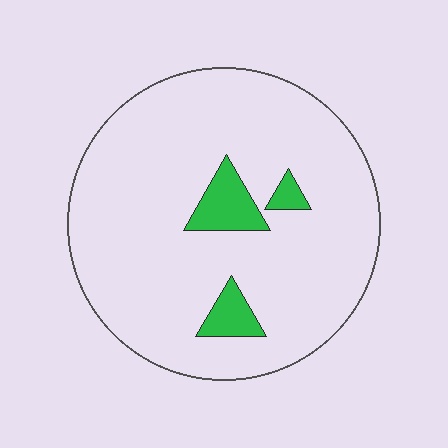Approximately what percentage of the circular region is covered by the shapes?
Approximately 10%.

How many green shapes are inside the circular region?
3.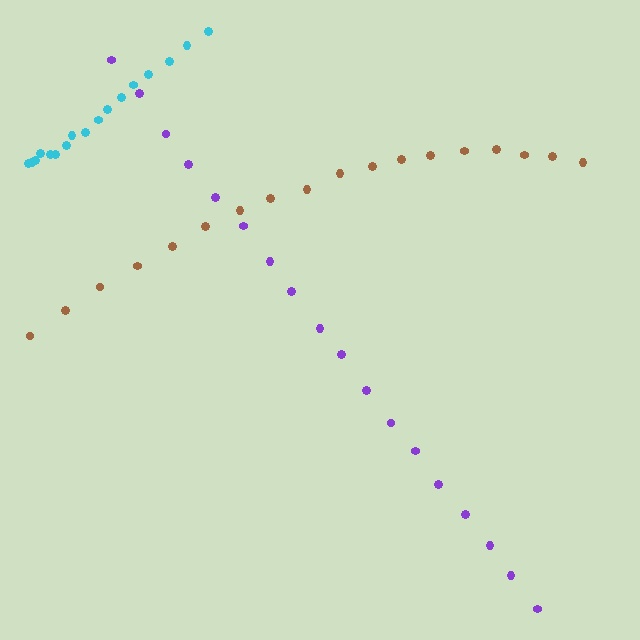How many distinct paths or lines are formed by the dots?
There are 3 distinct paths.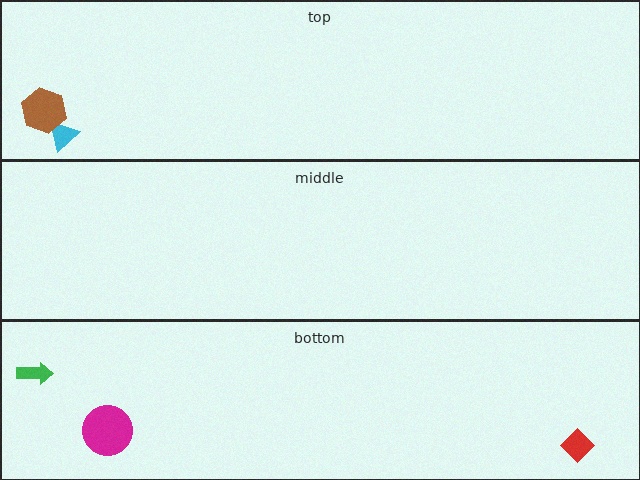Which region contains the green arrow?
The bottom region.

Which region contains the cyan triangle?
The top region.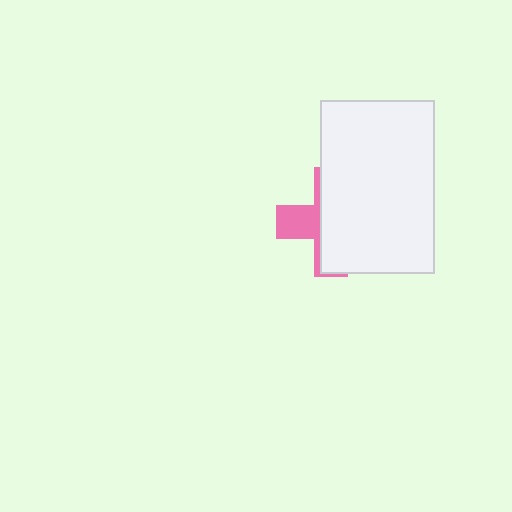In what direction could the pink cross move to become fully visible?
The pink cross could move left. That would shift it out from behind the white rectangle entirely.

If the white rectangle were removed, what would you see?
You would see the complete pink cross.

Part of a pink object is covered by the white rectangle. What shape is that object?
It is a cross.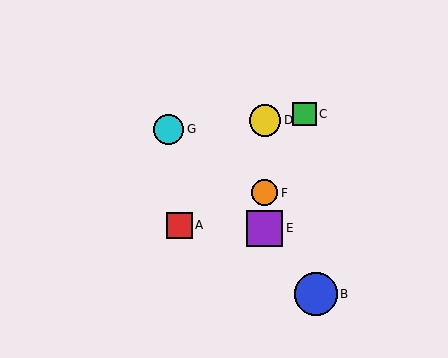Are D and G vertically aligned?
No, D is at x≈265 and G is at x≈168.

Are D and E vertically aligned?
Yes, both are at x≈265.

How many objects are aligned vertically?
3 objects (D, E, F) are aligned vertically.